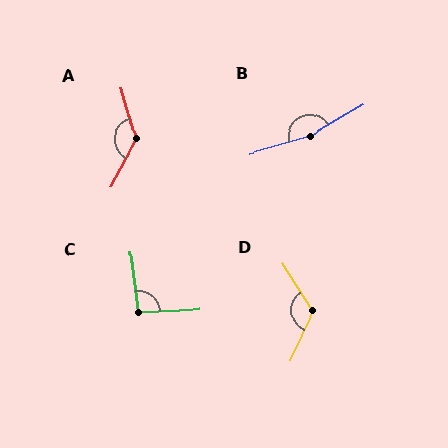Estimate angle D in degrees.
Approximately 123 degrees.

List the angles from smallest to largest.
C (95°), D (123°), A (136°), B (166°).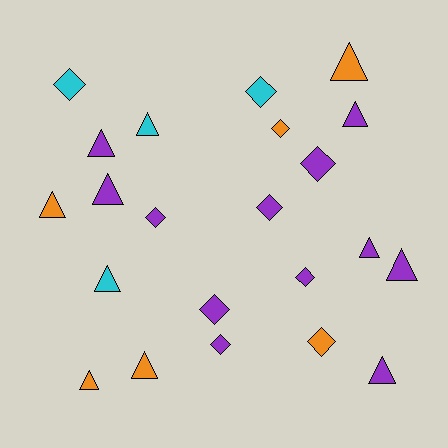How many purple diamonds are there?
There are 6 purple diamonds.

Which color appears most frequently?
Purple, with 12 objects.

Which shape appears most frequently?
Triangle, with 12 objects.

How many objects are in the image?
There are 22 objects.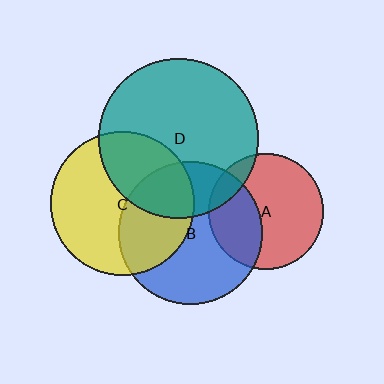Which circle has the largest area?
Circle D (teal).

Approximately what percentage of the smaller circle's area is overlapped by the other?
Approximately 30%.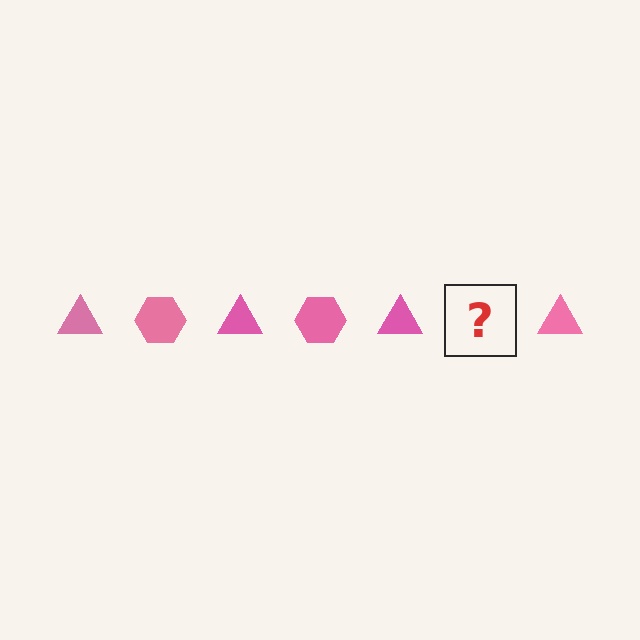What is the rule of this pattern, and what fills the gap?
The rule is that the pattern cycles through triangle, hexagon shapes in pink. The gap should be filled with a pink hexagon.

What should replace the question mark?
The question mark should be replaced with a pink hexagon.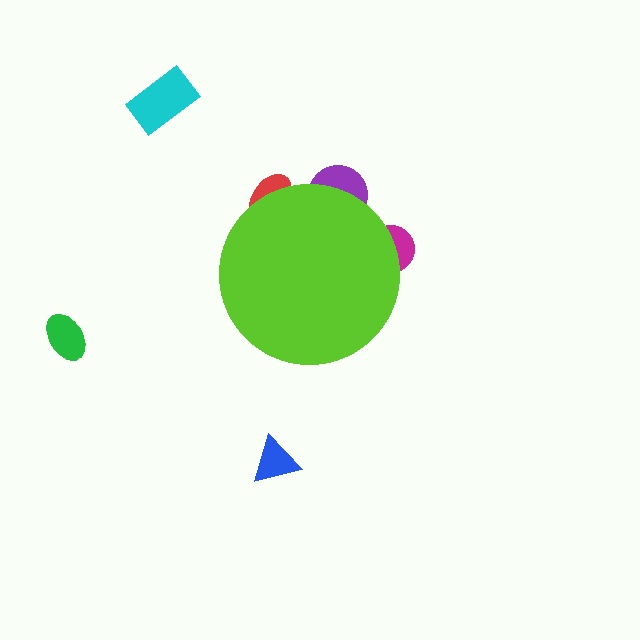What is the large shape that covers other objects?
A lime circle.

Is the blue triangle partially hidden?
No, the blue triangle is fully visible.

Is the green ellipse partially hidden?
No, the green ellipse is fully visible.